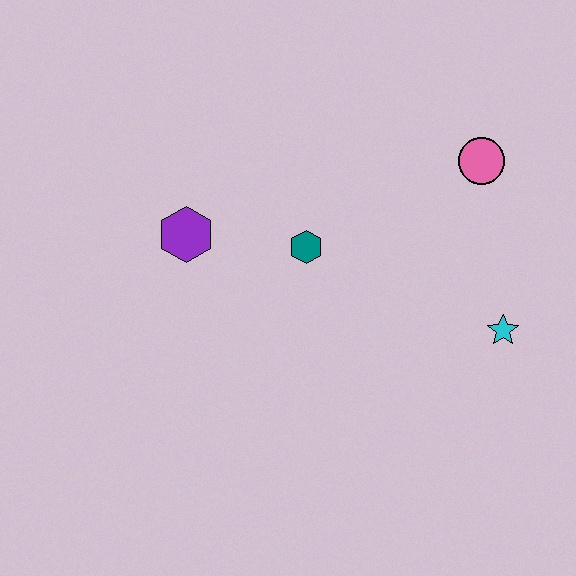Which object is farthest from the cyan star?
The purple hexagon is farthest from the cyan star.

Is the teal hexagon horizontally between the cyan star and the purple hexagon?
Yes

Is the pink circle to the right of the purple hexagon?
Yes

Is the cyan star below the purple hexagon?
Yes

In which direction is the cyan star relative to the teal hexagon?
The cyan star is to the right of the teal hexagon.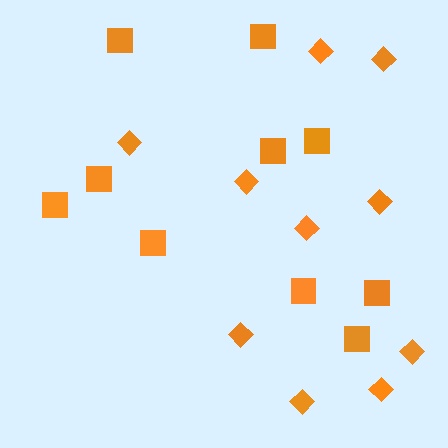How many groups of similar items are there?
There are 2 groups: one group of diamonds (10) and one group of squares (10).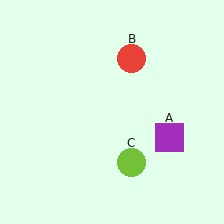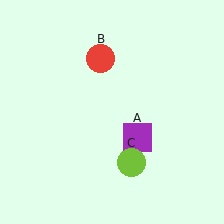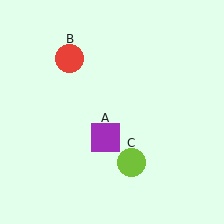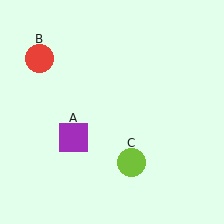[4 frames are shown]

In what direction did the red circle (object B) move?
The red circle (object B) moved left.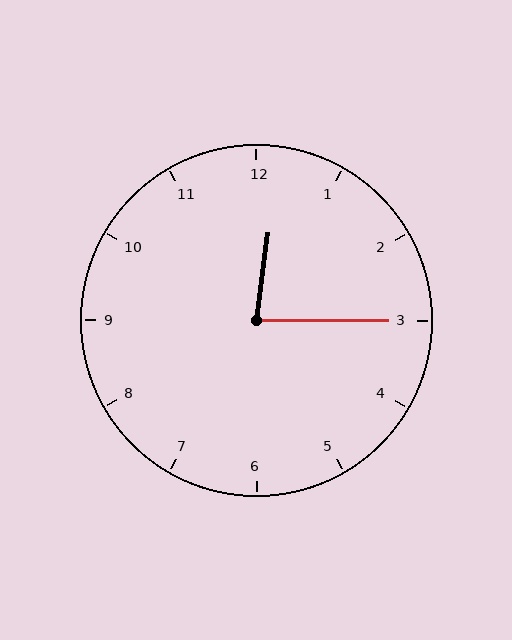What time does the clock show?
12:15.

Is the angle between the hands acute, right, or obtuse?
It is acute.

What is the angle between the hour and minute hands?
Approximately 82 degrees.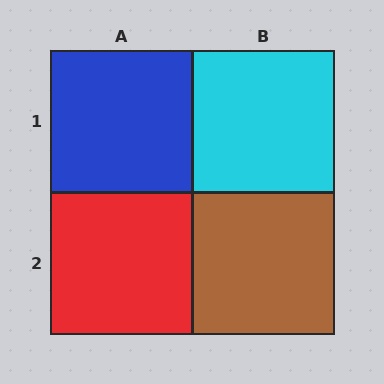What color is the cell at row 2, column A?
Red.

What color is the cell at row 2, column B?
Brown.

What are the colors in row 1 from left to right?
Blue, cyan.